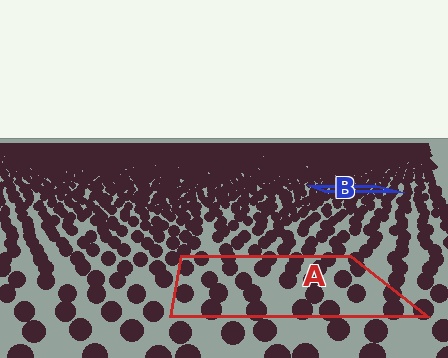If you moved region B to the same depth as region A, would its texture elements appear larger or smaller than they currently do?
They would appear larger. At a closer depth, the same texture elements are projected at a bigger on-screen size.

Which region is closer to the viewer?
Region A is closer. The texture elements there are larger and more spread out.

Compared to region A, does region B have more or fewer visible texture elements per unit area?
Region B has more texture elements per unit area — they are packed more densely because it is farther away.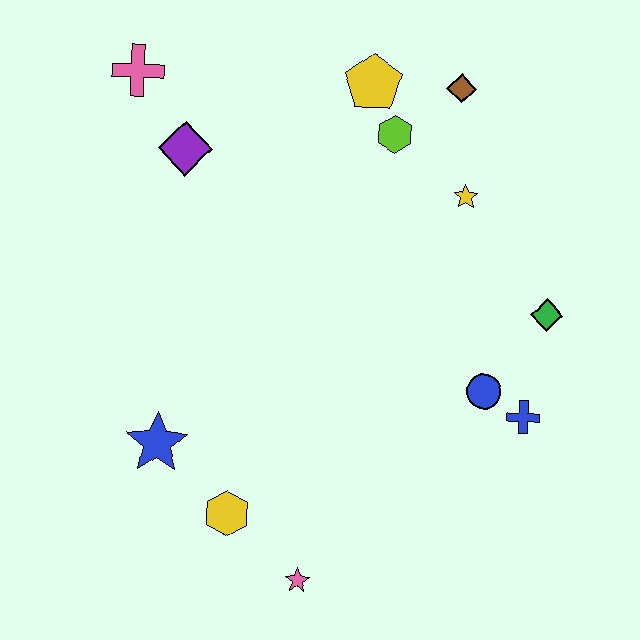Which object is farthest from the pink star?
The pink cross is farthest from the pink star.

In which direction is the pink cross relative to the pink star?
The pink cross is above the pink star.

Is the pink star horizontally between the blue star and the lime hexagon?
Yes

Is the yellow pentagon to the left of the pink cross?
No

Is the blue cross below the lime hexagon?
Yes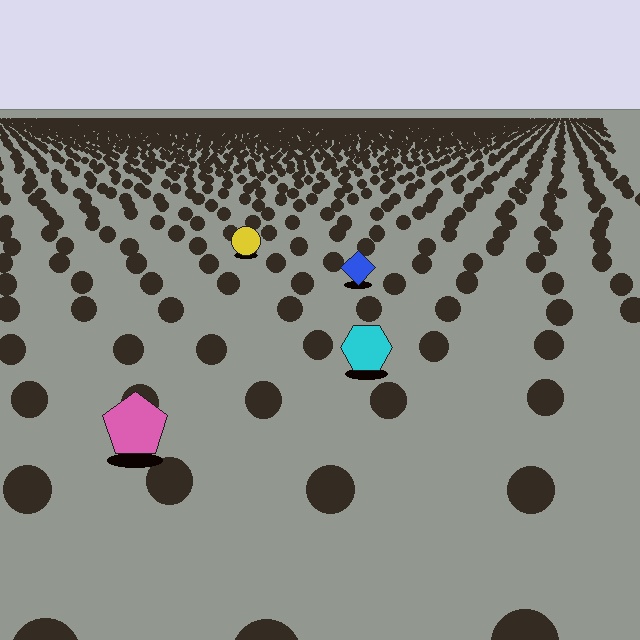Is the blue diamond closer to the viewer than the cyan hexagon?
No. The cyan hexagon is closer — you can tell from the texture gradient: the ground texture is coarser near it.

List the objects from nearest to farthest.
From nearest to farthest: the pink pentagon, the cyan hexagon, the blue diamond, the yellow circle.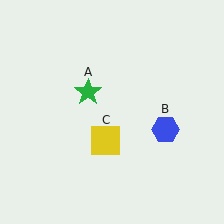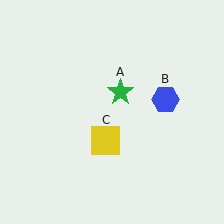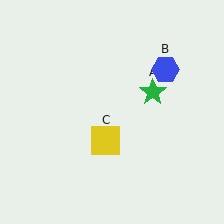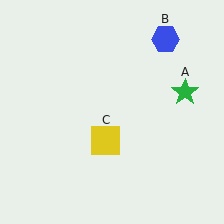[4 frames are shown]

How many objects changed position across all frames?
2 objects changed position: green star (object A), blue hexagon (object B).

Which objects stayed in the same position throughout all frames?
Yellow square (object C) remained stationary.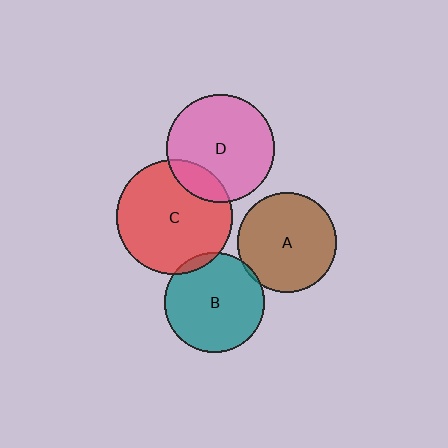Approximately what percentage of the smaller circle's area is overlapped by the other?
Approximately 15%.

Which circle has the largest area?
Circle C (red).